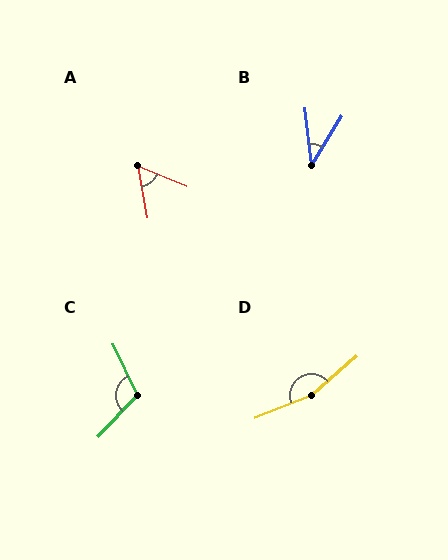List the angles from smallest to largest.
B (38°), A (57°), C (111°), D (161°).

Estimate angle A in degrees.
Approximately 57 degrees.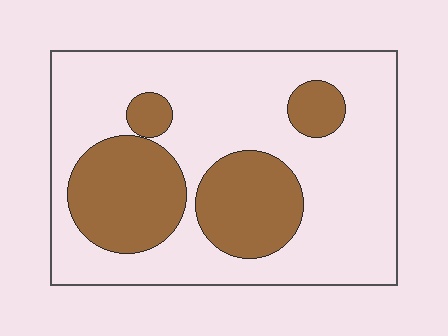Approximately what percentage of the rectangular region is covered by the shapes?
Approximately 30%.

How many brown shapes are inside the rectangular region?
4.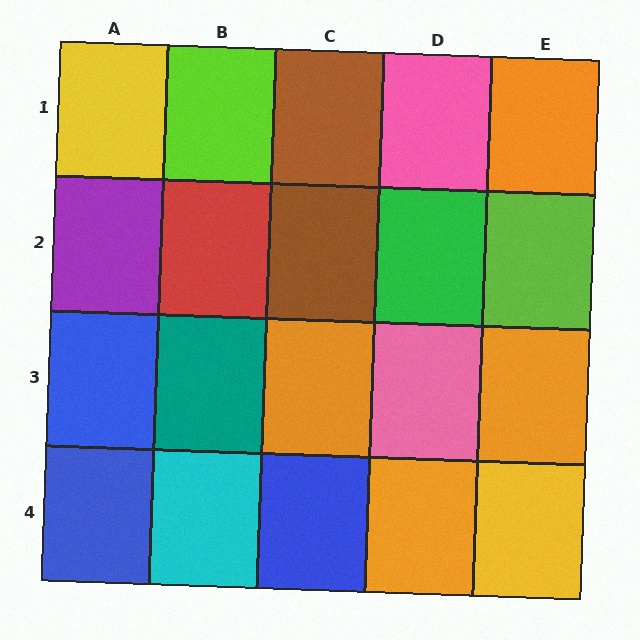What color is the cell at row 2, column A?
Purple.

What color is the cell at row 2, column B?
Red.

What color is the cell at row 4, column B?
Cyan.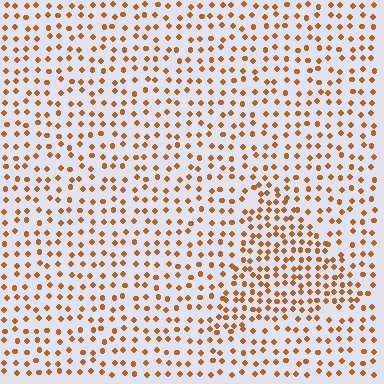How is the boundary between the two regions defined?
The boundary is defined by a change in element density (approximately 1.7x ratio). All elements are the same color, size, and shape.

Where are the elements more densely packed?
The elements are more densely packed inside the triangle boundary.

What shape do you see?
I see a triangle.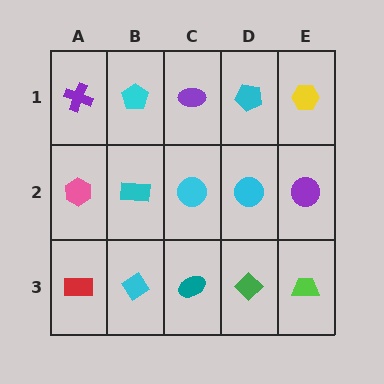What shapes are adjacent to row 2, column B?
A cyan pentagon (row 1, column B), a cyan diamond (row 3, column B), a pink hexagon (row 2, column A), a cyan circle (row 2, column C).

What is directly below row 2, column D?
A green diamond.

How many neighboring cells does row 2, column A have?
3.